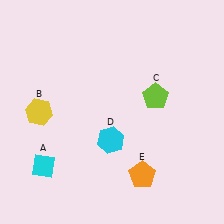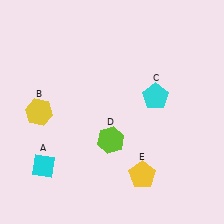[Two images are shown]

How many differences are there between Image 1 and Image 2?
There are 3 differences between the two images.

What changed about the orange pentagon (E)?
In Image 1, E is orange. In Image 2, it changed to yellow.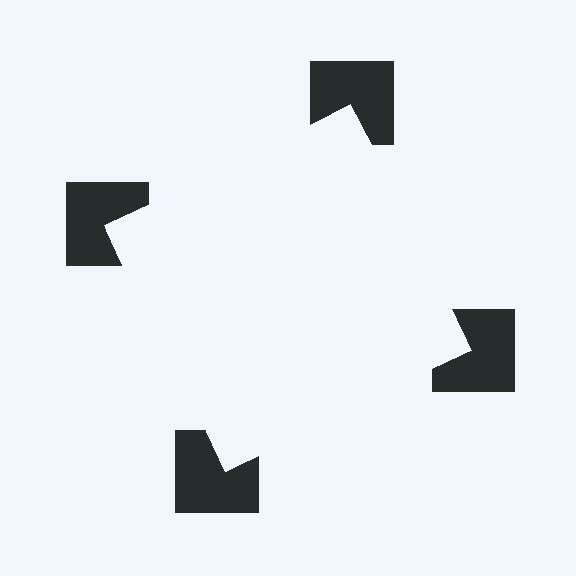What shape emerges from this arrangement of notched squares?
An illusory square — its edges are inferred from the aligned wedge cuts in the notched squares, not physically drawn.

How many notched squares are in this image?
There are 4 — one at each vertex of the illusory square.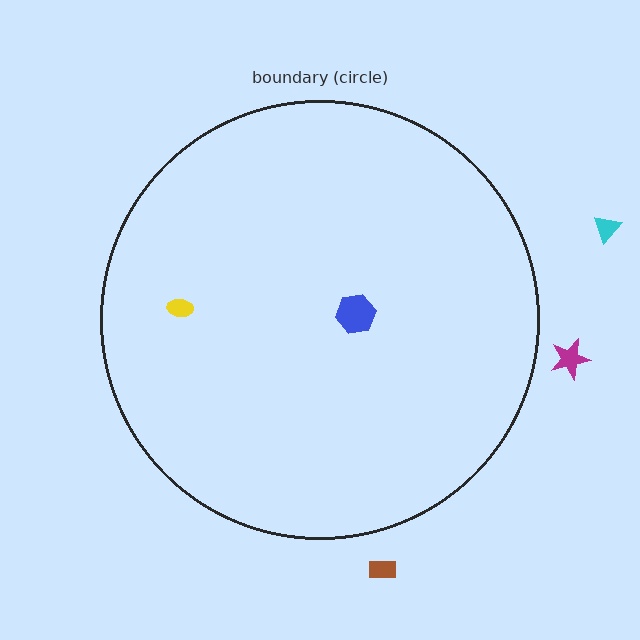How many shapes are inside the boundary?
2 inside, 3 outside.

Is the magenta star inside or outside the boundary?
Outside.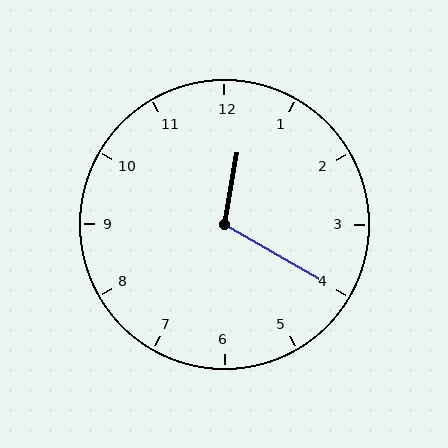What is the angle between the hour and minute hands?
Approximately 110 degrees.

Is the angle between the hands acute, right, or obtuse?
It is obtuse.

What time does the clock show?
12:20.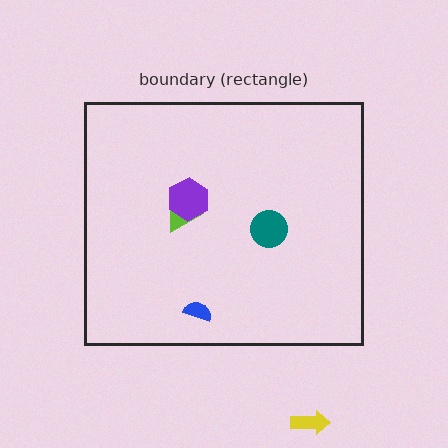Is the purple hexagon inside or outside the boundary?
Inside.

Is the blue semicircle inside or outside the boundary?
Inside.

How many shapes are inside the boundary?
4 inside, 1 outside.